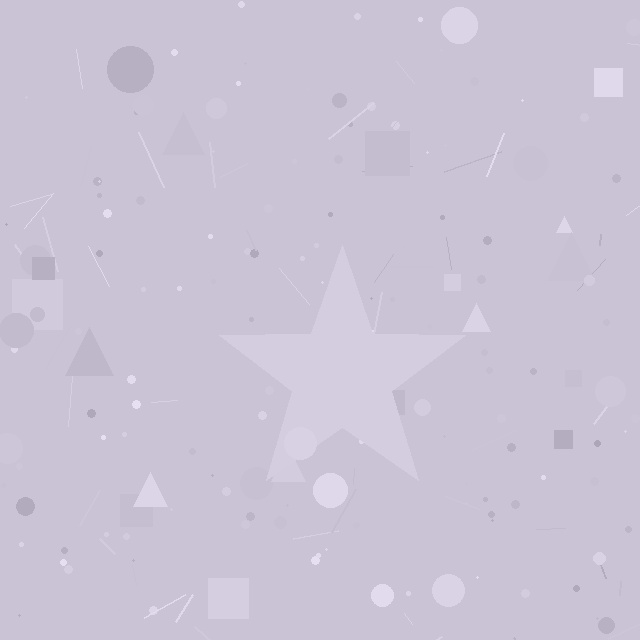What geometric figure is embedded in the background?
A star is embedded in the background.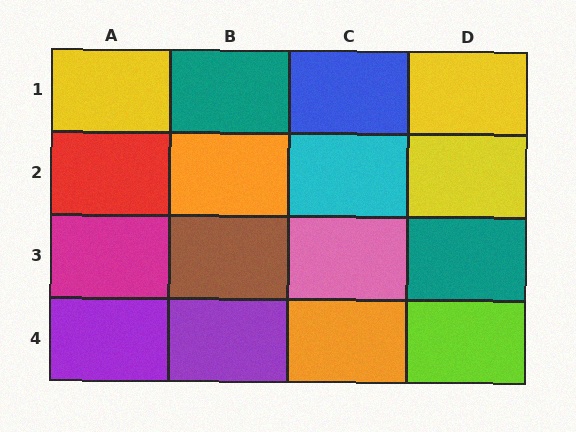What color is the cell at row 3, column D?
Teal.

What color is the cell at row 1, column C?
Blue.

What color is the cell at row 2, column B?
Orange.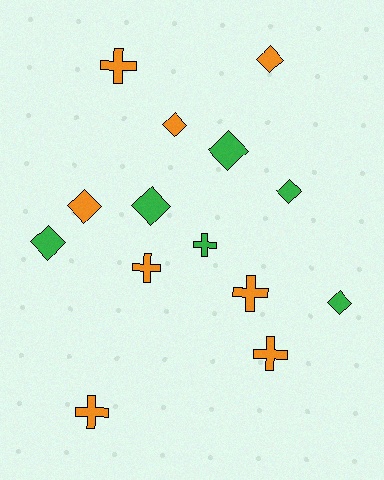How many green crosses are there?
There is 1 green cross.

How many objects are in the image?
There are 14 objects.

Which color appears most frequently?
Orange, with 8 objects.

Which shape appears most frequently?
Diamond, with 8 objects.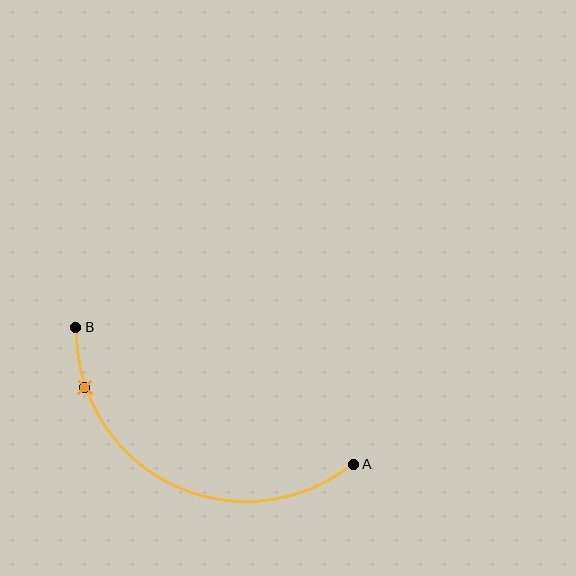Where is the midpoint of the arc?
The arc midpoint is the point on the curve farthest from the straight line joining A and B. It sits below that line.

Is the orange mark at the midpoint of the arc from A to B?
No. The orange mark lies on the arc but is closer to endpoint B. The arc midpoint would be at the point on the curve equidistant along the arc from both A and B.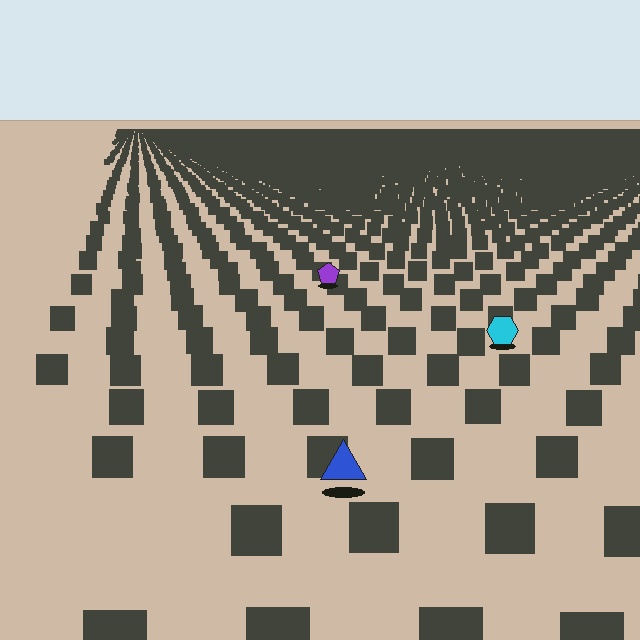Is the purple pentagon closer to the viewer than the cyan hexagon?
No. The cyan hexagon is closer — you can tell from the texture gradient: the ground texture is coarser near it.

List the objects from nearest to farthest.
From nearest to farthest: the blue triangle, the cyan hexagon, the purple pentagon.